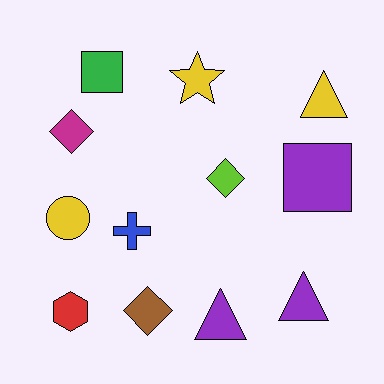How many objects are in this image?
There are 12 objects.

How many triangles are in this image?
There are 3 triangles.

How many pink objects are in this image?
There are no pink objects.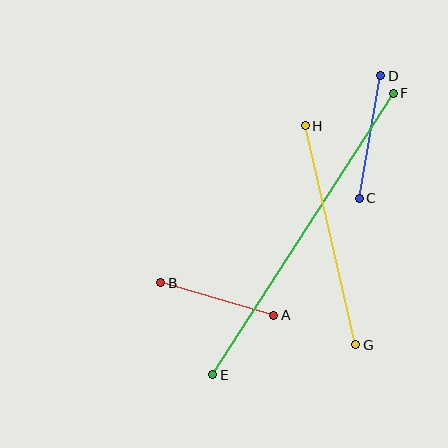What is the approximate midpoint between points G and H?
The midpoint is at approximately (331, 235) pixels.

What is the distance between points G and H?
The distance is approximately 225 pixels.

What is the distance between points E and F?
The distance is approximately 334 pixels.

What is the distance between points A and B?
The distance is approximately 117 pixels.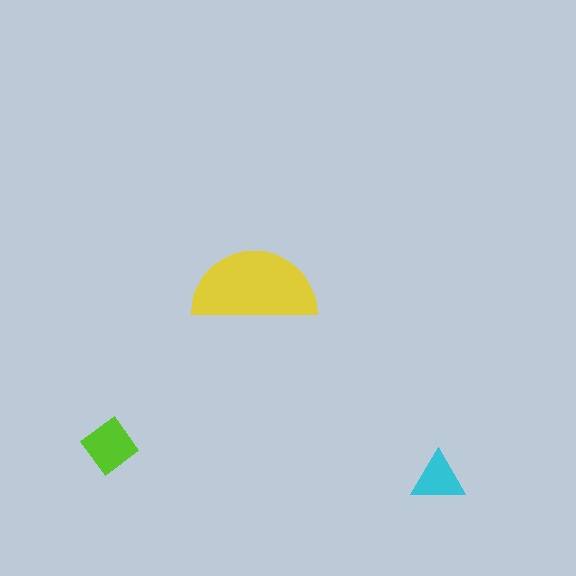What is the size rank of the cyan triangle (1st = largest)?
3rd.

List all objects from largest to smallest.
The yellow semicircle, the lime diamond, the cyan triangle.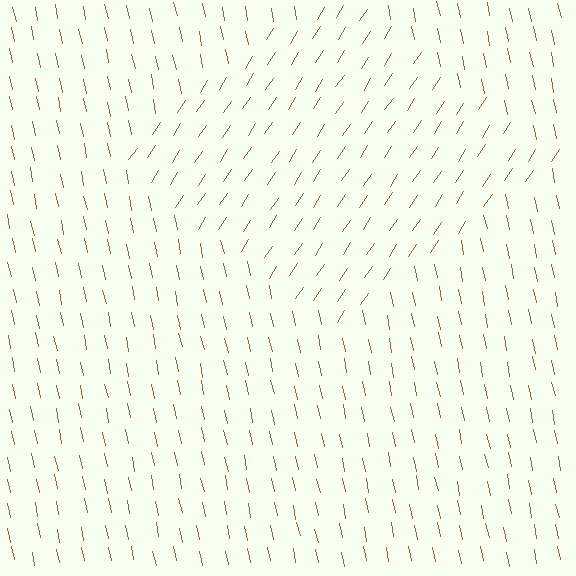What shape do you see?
I see a diamond.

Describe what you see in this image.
The image is filled with small brown line segments. A diamond region in the image has lines oriented differently from the surrounding lines, creating a visible texture boundary.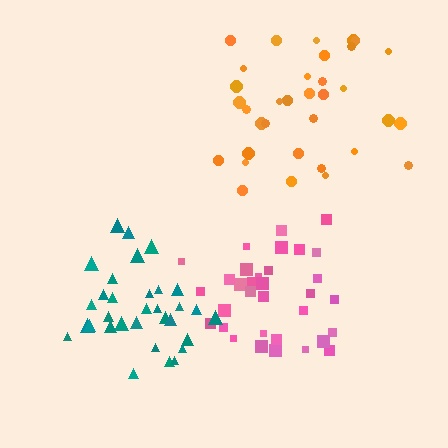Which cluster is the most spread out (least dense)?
Orange.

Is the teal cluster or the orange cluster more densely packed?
Teal.